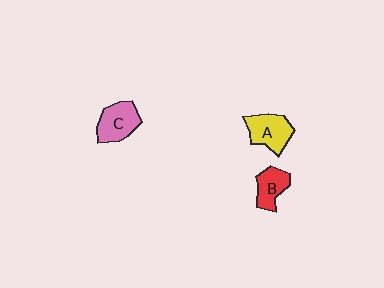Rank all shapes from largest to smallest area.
From largest to smallest: A (yellow), C (pink), B (red).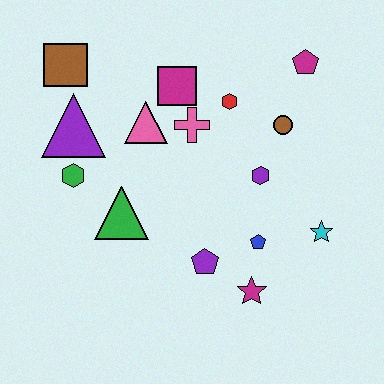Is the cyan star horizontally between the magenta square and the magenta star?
No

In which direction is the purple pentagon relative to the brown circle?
The purple pentagon is below the brown circle.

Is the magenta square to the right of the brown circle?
No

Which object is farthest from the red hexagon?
The magenta star is farthest from the red hexagon.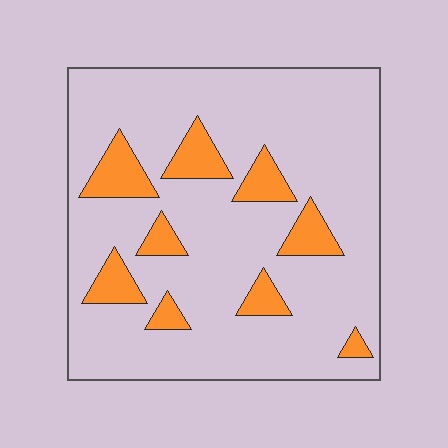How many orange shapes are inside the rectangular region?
9.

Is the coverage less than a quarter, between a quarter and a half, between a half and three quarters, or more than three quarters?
Less than a quarter.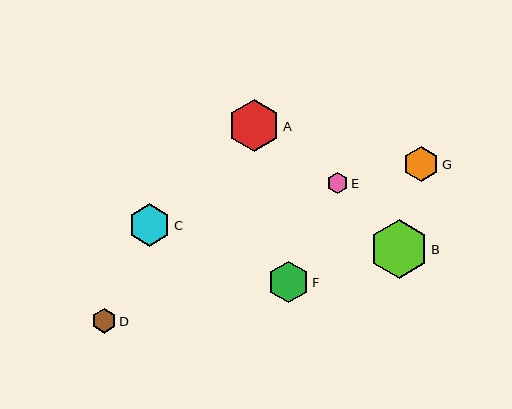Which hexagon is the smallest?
Hexagon E is the smallest with a size of approximately 20 pixels.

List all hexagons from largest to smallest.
From largest to smallest: B, A, C, F, G, D, E.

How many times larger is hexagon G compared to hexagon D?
Hexagon G is approximately 1.4 times the size of hexagon D.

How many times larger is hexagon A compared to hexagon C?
Hexagon A is approximately 1.2 times the size of hexagon C.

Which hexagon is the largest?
Hexagon B is the largest with a size of approximately 59 pixels.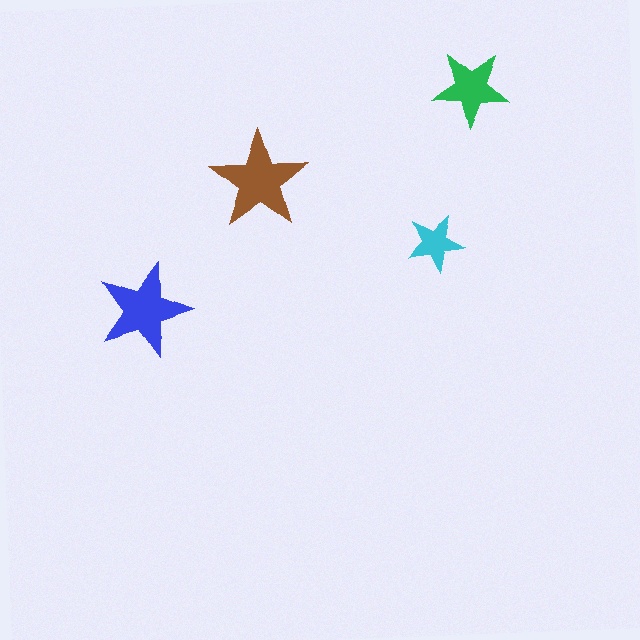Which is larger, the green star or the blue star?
The blue one.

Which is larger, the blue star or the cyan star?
The blue one.